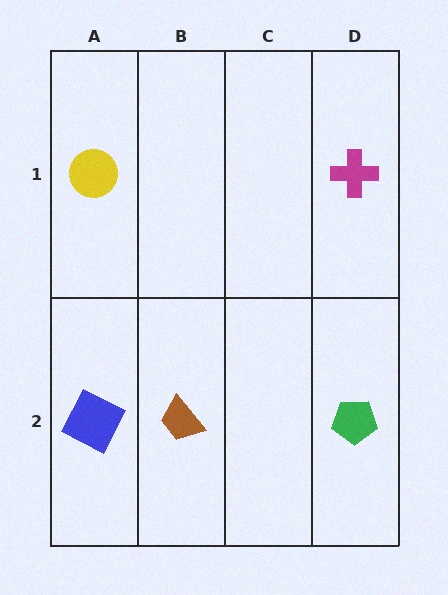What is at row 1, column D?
A magenta cross.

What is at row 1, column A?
A yellow circle.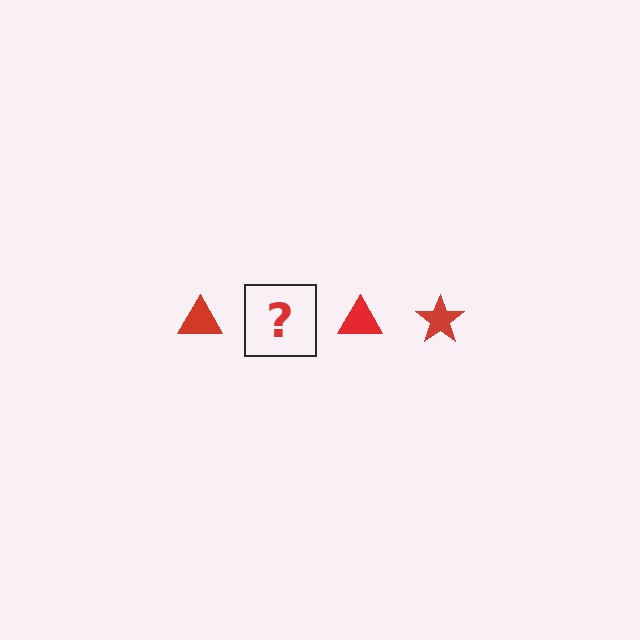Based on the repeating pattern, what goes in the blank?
The blank should be a red star.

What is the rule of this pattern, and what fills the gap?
The rule is that the pattern cycles through triangle, star shapes in red. The gap should be filled with a red star.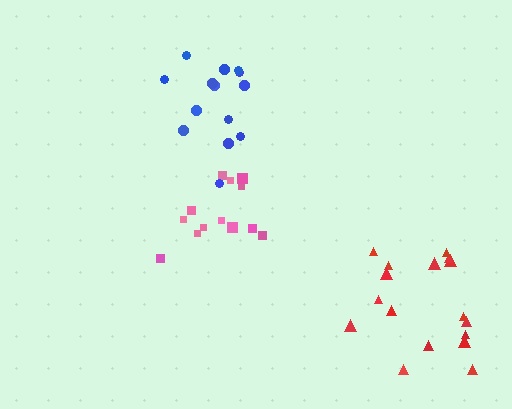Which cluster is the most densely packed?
Pink.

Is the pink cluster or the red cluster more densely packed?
Pink.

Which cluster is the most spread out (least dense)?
Red.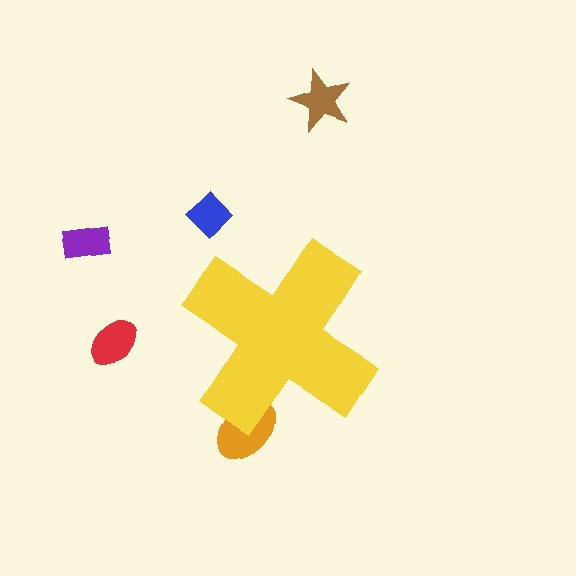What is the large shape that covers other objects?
A yellow cross.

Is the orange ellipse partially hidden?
Yes, the orange ellipse is partially hidden behind the yellow cross.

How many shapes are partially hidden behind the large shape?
1 shape is partially hidden.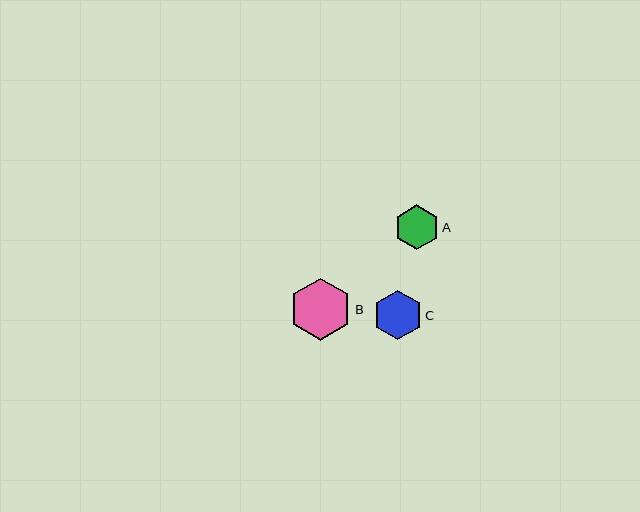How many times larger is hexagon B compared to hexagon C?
Hexagon B is approximately 1.3 times the size of hexagon C.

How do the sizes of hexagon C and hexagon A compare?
Hexagon C and hexagon A are approximately the same size.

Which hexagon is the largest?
Hexagon B is the largest with a size of approximately 62 pixels.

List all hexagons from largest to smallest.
From largest to smallest: B, C, A.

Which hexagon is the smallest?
Hexagon A is the smallest with a size of approximately 45 pixels.